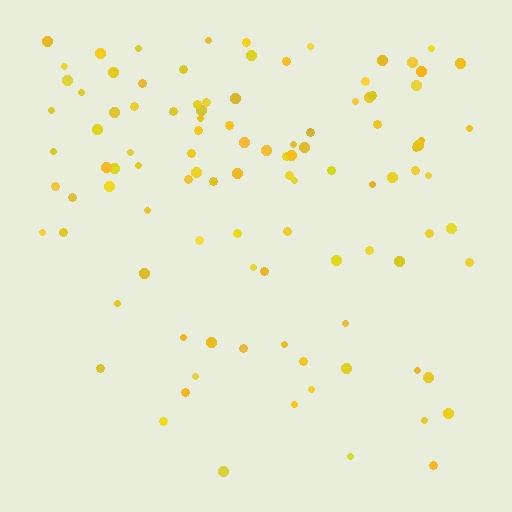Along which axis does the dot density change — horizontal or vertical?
Vertical.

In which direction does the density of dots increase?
From bottom to top, with the top side densest.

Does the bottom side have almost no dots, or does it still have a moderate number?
Still a moderate number, just noticeably fewer than the top.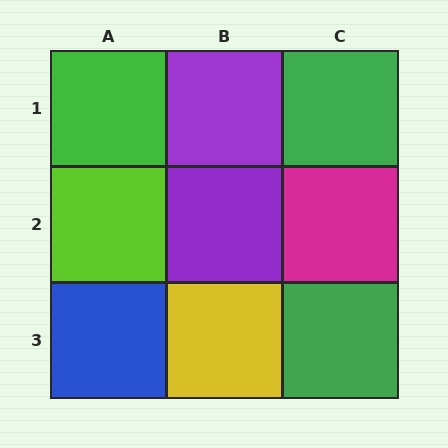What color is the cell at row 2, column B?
Purple.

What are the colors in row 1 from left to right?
Green, purple, green.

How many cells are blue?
1 cell is blue.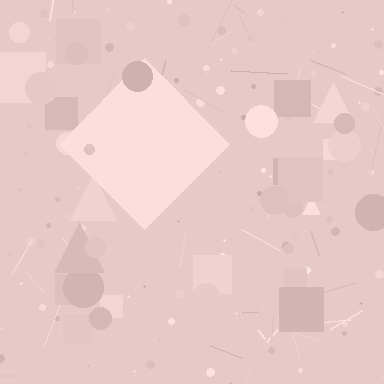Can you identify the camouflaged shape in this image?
The camouflaged shape is a diamond.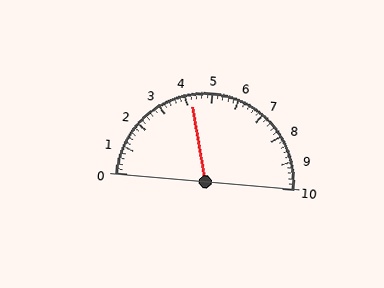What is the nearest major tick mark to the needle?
The nearest major tick mark is 4.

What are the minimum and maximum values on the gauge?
The gauge ranges from 0 to 10.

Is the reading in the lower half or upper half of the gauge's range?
The reading is in the lower half of the range (0 to 10).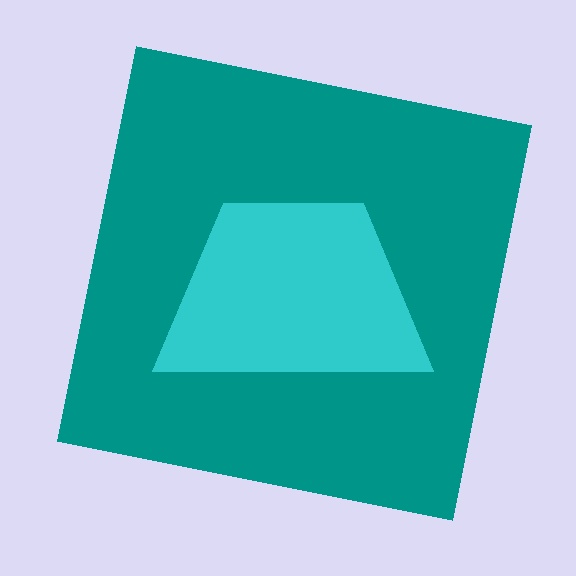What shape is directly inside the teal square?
The cyan trapezoid.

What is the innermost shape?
The cyan trapezoid.